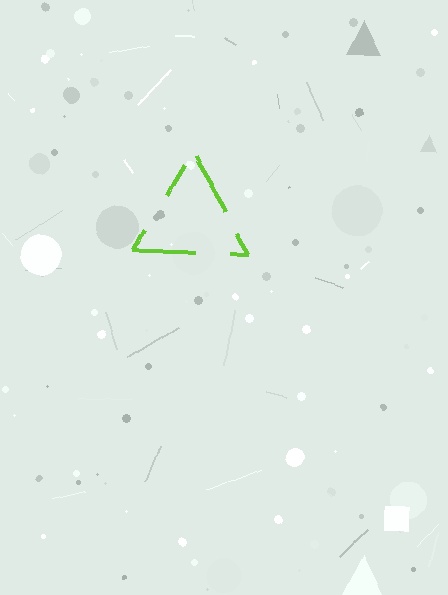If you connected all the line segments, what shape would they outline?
They would outline a triangle.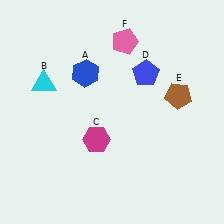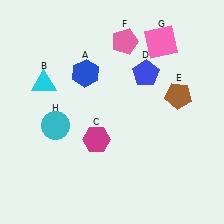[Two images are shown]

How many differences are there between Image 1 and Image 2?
There are 2 differences between the two images.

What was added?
A pink square (G), a cyan circle (H) were added in Image 2.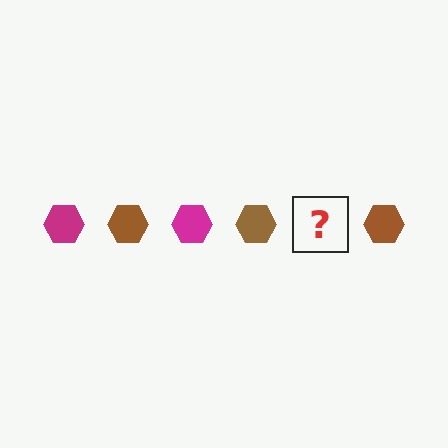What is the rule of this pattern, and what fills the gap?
The rule is that the pattern cycles through magenta, brown hexagons. The gap should be filled with a magenta hexagon.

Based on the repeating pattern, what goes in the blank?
The blank should be a magenta hexagon.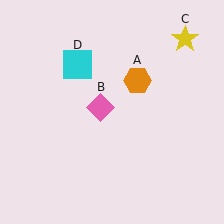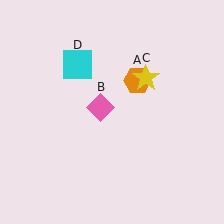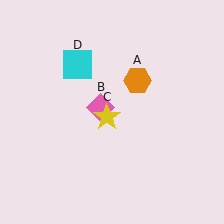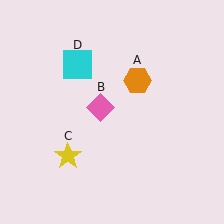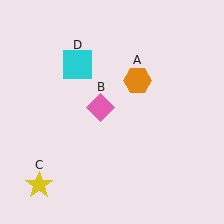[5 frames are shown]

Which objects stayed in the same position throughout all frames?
Orange hexagon (object A) and pink diamond (object B) and cyan square (object D) remained stationary.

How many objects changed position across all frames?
1 object changed position: yellow star (object C).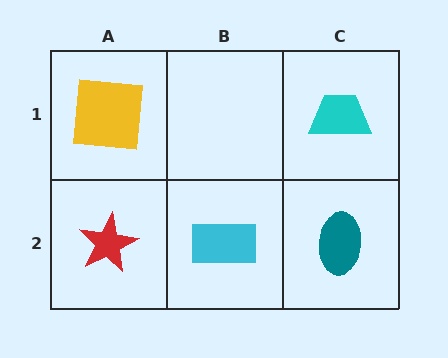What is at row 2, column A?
A red star.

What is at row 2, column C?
A teal ellipse.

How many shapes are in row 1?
2 shapes.